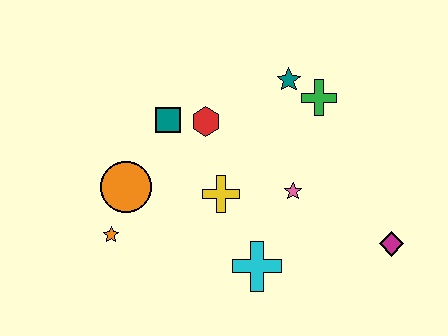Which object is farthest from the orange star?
The magenta diamond is farthest from the orange star.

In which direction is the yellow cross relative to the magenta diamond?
The yellow cross is to the left of the magenta diamond.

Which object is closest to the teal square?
The red hexagon is closest to the teal square.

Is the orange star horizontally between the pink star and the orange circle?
No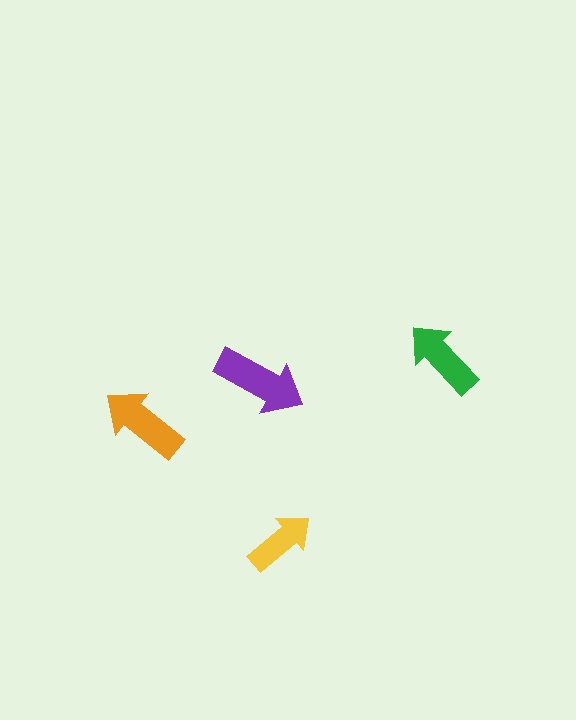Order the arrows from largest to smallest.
the purple one, the orange one, the green one, the yellow one.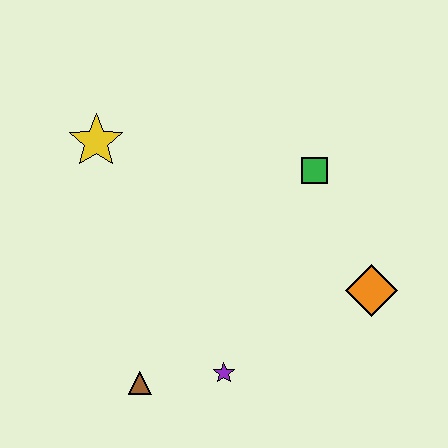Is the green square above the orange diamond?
Yes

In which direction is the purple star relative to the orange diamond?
The purple star is to the left of the orange diamond.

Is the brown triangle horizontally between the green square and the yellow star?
Yes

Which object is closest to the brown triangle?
The purple star is closest to the brown triangle.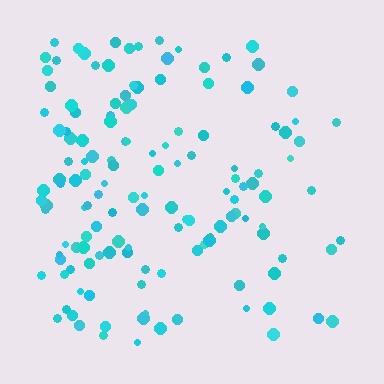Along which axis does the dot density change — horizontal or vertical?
Horizontal.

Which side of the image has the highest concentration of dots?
The left.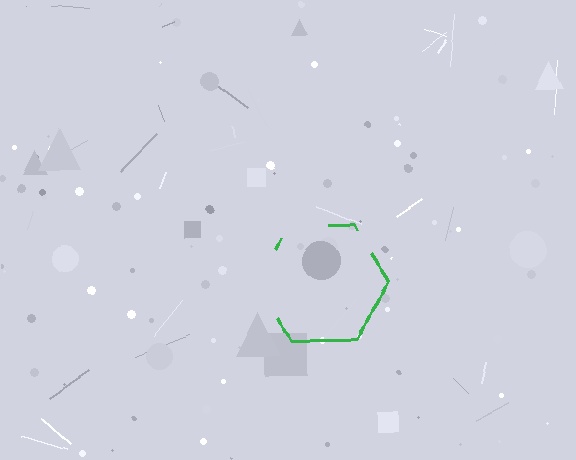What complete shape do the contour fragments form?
The contour fragments form a hexagon.